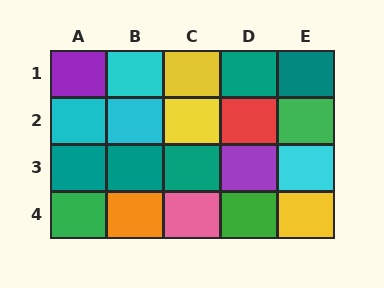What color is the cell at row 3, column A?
Teal.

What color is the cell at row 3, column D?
Purple.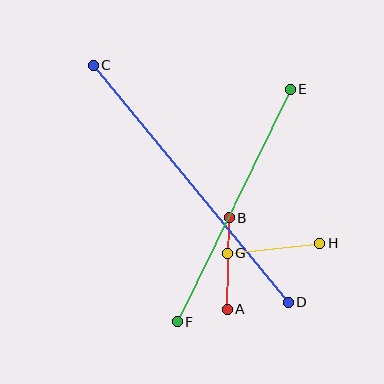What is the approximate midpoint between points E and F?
The midpoint is at approximately (234, 206) pixels.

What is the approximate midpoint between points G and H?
The midpoint is at approximately (274, 248) pixels.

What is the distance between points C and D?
The distance is approximately 307 pixels.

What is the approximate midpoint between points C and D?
The midpoint is at approximately (191, 184) pixels.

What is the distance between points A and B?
The distance is approximately 92 pixels.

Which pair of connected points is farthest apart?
Points C and D are farthest apart.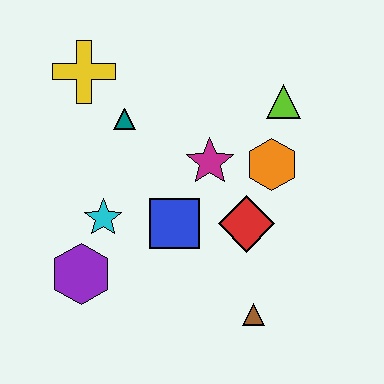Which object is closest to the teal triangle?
The yellow cross is closest to the teal triangle.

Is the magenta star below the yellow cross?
Yes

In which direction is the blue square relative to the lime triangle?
The blue square is below the lime triangle.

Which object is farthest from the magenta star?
The purple hexagon is farthest from the magenta star.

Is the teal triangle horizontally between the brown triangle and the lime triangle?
No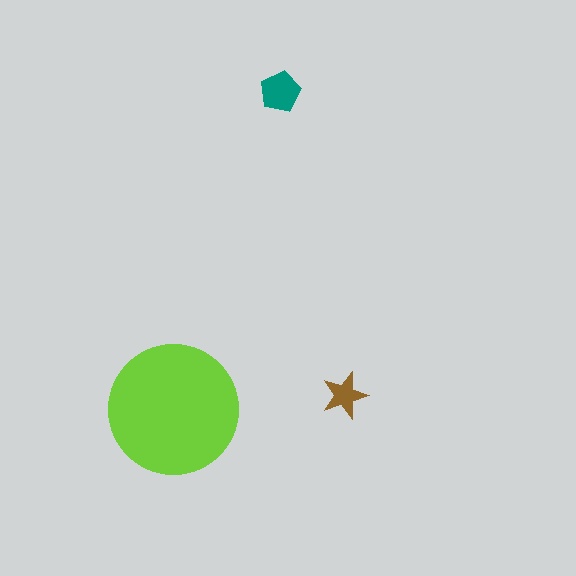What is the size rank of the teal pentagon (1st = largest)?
2nd.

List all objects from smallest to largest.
The brown star, the teal pentagon, the lime circle.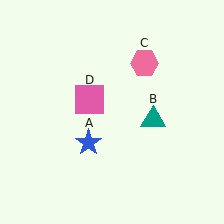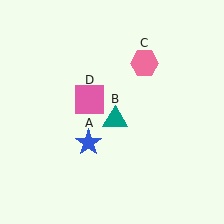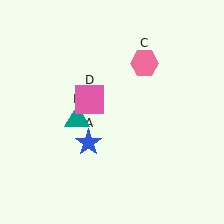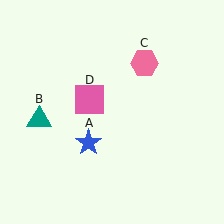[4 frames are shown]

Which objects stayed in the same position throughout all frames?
Blue star (object A) and pink hexagon (object C) and pink square (object D) remained stationary.